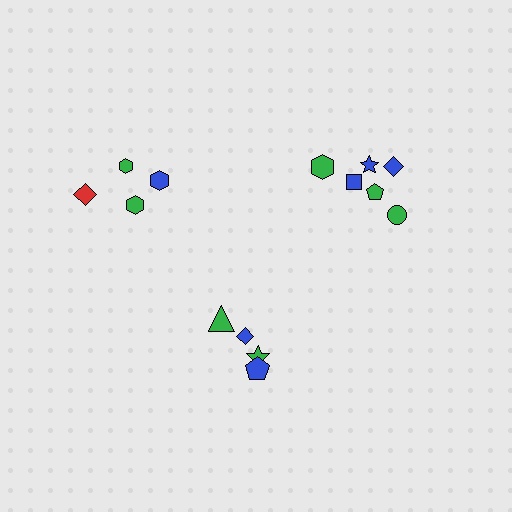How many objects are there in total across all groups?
There are 14 objects.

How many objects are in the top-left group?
There are 4 objects.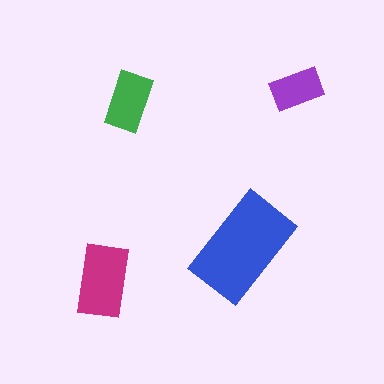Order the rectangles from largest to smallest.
the blue one, the magenta one, the green one, the purple one.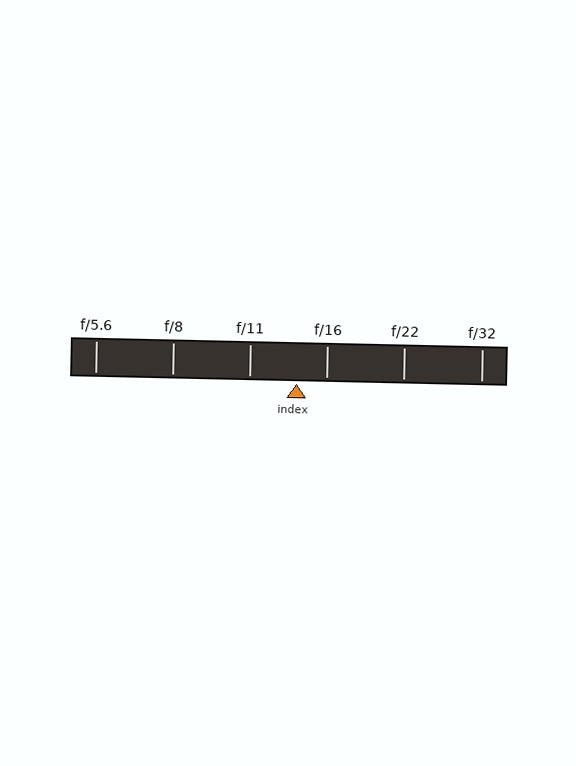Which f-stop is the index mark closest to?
The index mark is closest to f/16.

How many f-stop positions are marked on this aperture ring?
There are 6 f-stop positions marked.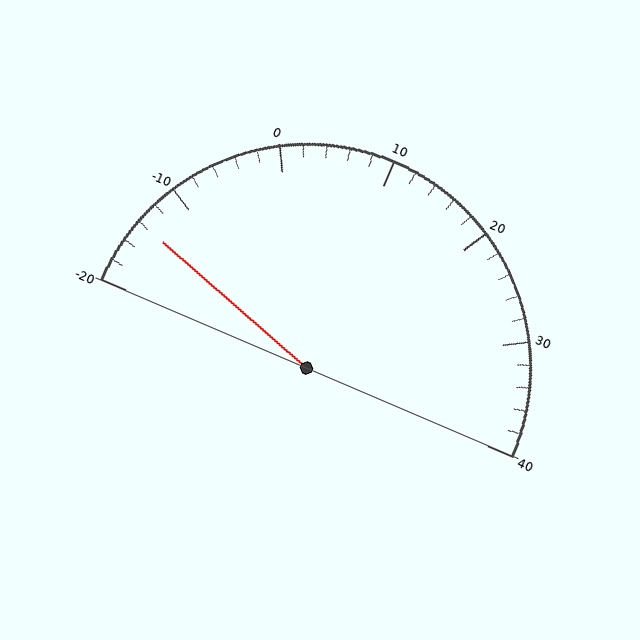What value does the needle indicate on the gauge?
The needle indicates approximately -14.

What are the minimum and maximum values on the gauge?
The gauge ranges from -20 to 40.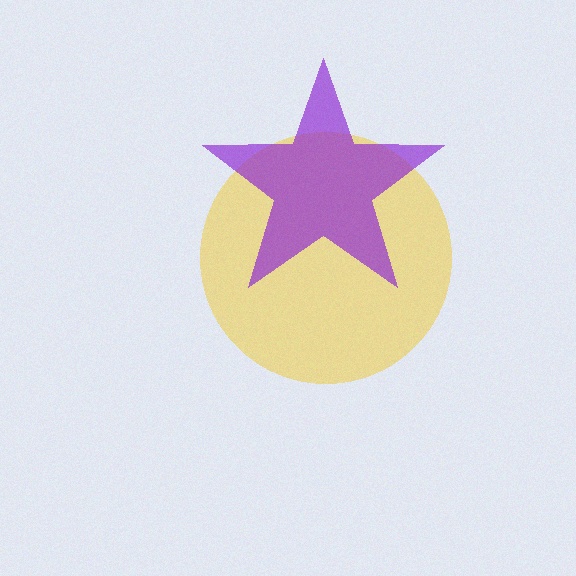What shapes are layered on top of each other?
The layered shapes are: a yellow circle, a purple star.